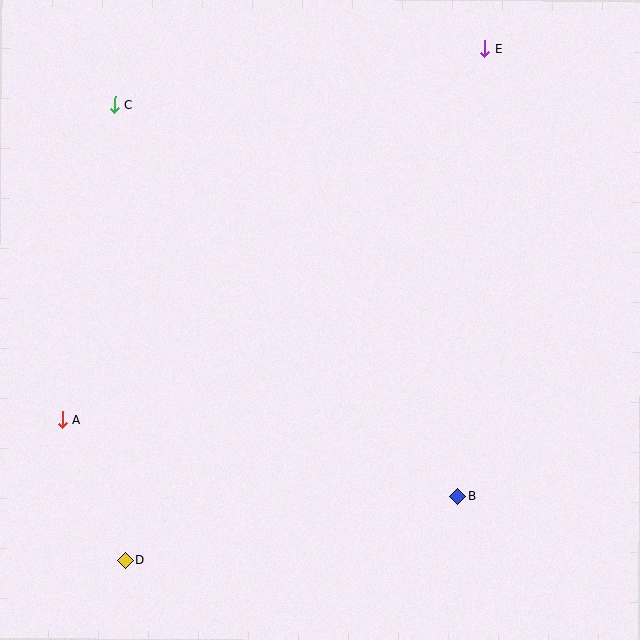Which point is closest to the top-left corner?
Point C is closest to the top-left corner.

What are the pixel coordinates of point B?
Point B is at (458, 496).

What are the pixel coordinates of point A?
Point A is at (62, 420).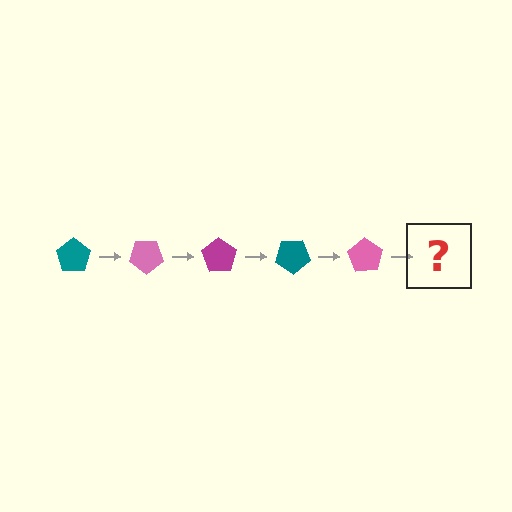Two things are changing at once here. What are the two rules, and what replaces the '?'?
The two rules are that it rotates 35 degrees each step and the color cycles through teal, pink, and magenta. The '?' should be a magenta pentagon, rotated 175 degrees from the start.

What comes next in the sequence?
The next element should be a magenta pentagon, rotated 175 degrees from the start.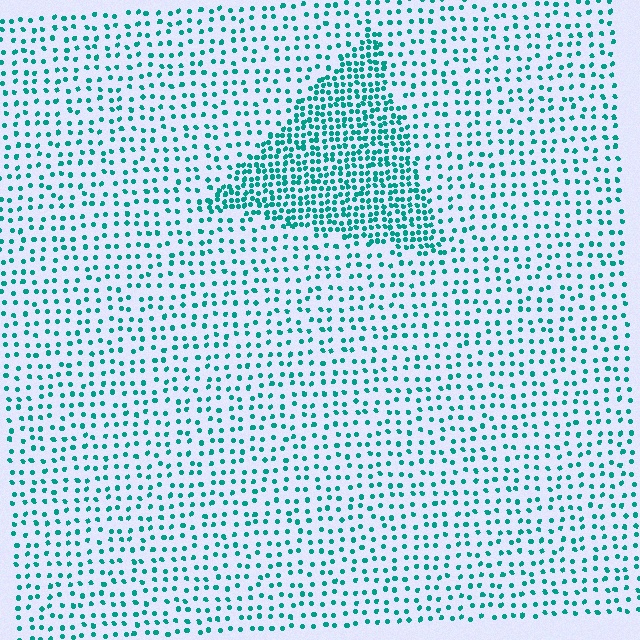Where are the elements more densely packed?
The elements are more densely packed inside the triangle boundary.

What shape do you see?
I see a triangle.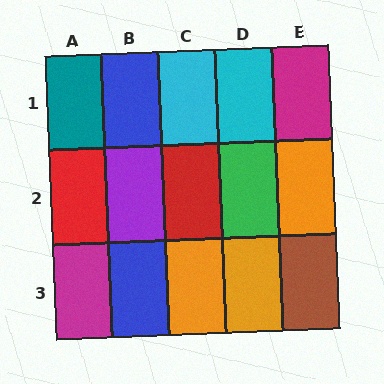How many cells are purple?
1 cell is purple.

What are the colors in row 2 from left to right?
Red, purple, red, green, orange.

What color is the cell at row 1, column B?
Blue.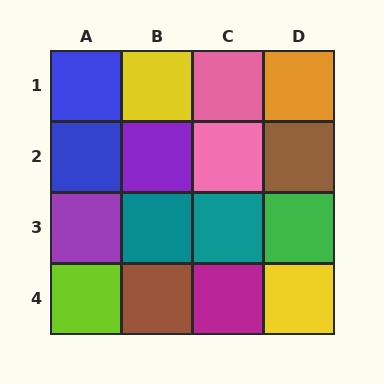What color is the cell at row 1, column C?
Pink.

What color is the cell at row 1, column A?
Blue.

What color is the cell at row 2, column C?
Pink.